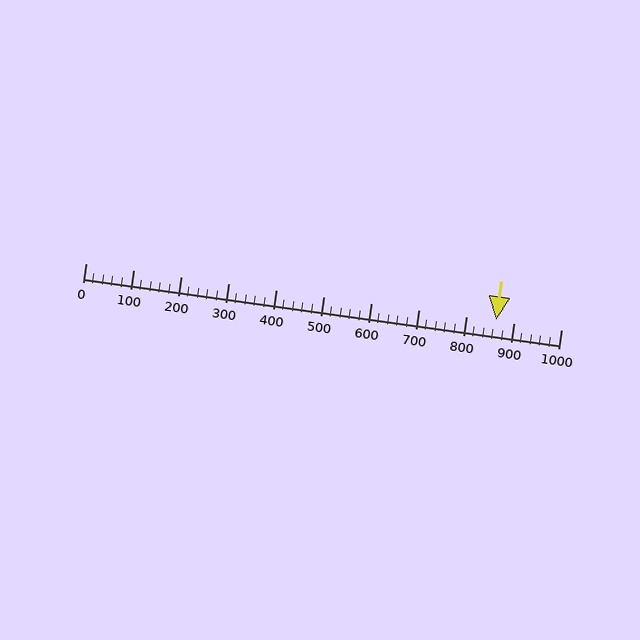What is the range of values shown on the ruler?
The ruler shows values from 0 to 1000.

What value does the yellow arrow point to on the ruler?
The yellow arrow points to approximately 864.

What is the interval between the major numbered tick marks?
The major tick marks are spaced 100 units apart.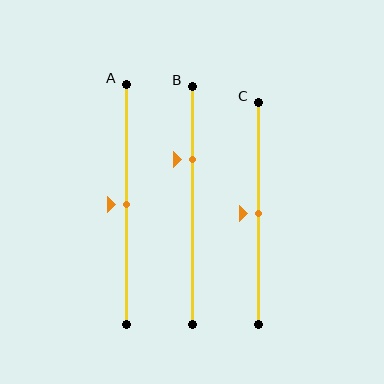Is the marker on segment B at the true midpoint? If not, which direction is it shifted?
No, the marker on segment B is shifted upward by about 19% of the segment length.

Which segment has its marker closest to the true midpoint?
Segment A has its marker closest to the true midpoint.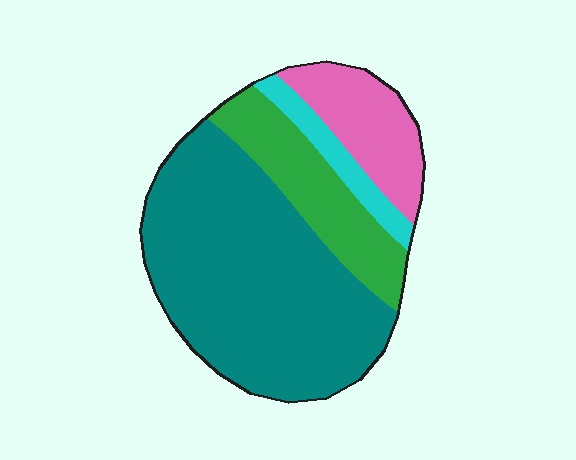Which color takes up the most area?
Teal, at roughly 60%.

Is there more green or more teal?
Teal.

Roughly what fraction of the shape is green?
Green covers 19% of the shape.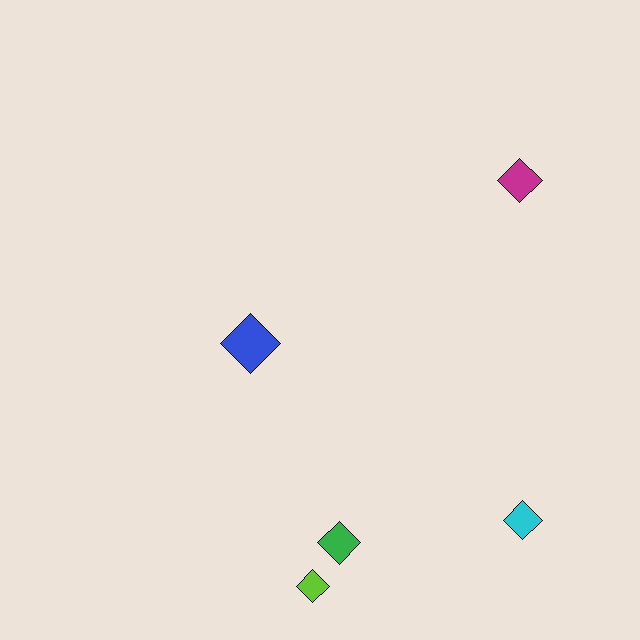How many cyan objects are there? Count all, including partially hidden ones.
There is 1 cyan object.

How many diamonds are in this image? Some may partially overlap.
There are 5 diamonds.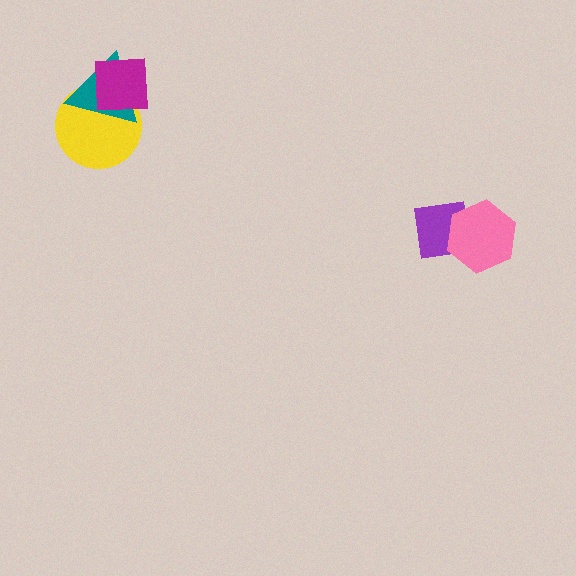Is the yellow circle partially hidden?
Yes, it is partially covered by another shape.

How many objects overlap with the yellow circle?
2 objects overlap with the yellow circle.